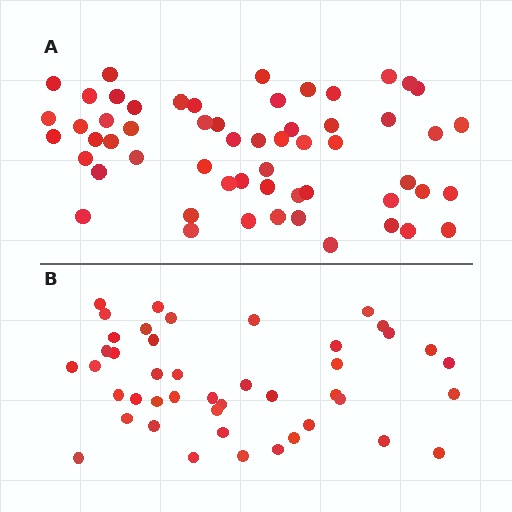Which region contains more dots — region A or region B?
Region A (the top region) has more dots.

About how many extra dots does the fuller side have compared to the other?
Region A has approximately 15 more dots than region B.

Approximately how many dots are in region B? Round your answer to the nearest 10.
About 40 dots. (The exact count is 44, which rounds to 40.)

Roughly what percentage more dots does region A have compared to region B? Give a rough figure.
About 30% more.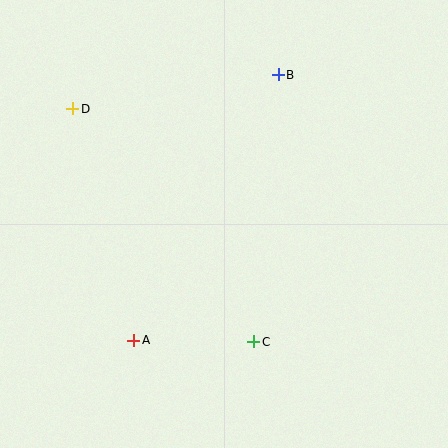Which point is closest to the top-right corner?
Point B is closest to the top-right corner.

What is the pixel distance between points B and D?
The distance between B and D is 208 pixels.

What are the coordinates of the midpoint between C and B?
The midpoint between C and B is at (266, 208).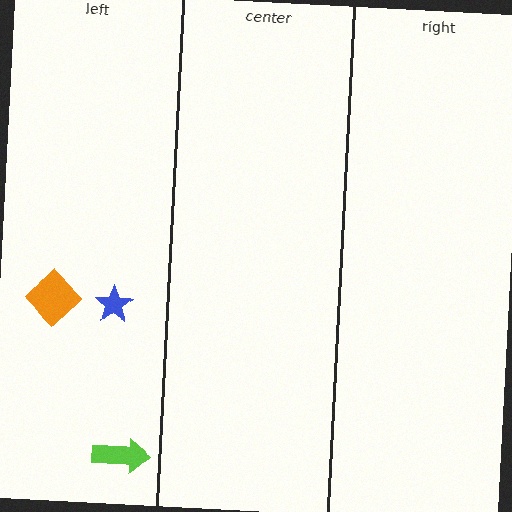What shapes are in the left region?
The lime arrow, the blue star, the orange diamond.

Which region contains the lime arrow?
The left region.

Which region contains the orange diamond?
The left region.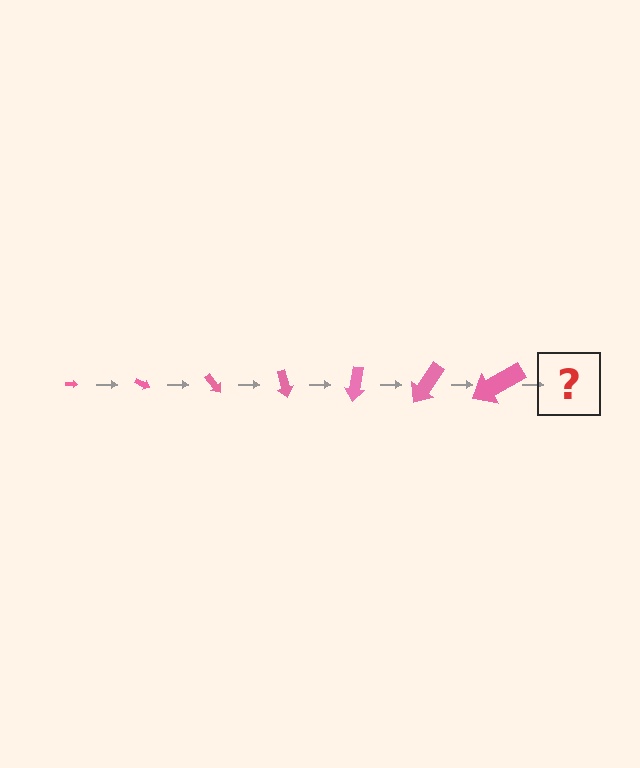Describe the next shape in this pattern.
It should be an arrow, larger than the previous one and rotated 175 degrees from the start.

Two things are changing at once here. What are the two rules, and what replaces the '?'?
The two rules are that the arrow grows larger each step and it rotates 25 degrees each step. The '?' should be an arrow, larger than the previous one and rotated 175 degrees from the start.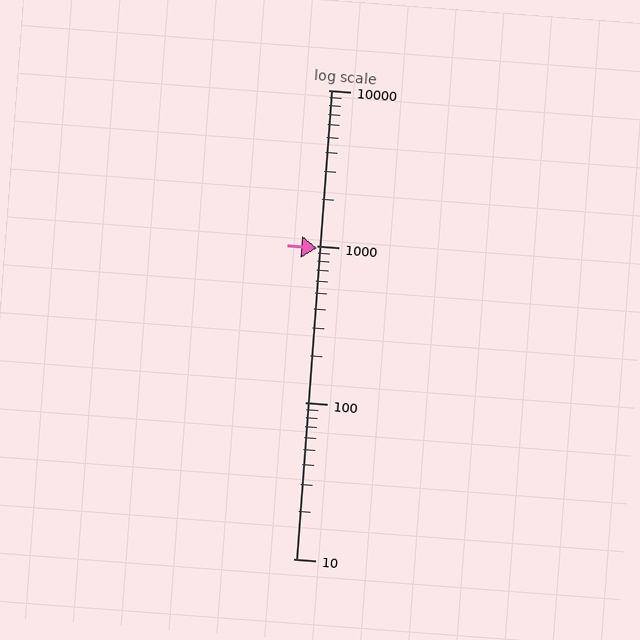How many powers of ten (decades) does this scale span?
The scale spans 3 decades, from 10 to 10000.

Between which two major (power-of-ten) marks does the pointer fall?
The pointer is between 100 and 1000.